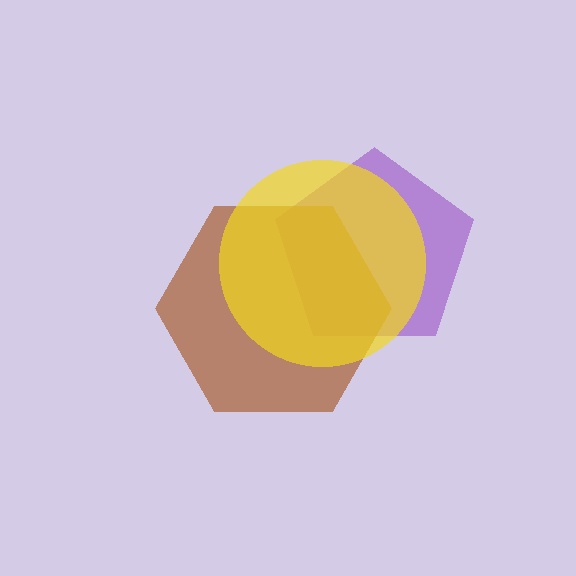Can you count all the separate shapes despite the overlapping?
Yes, there are 3 separate shapes.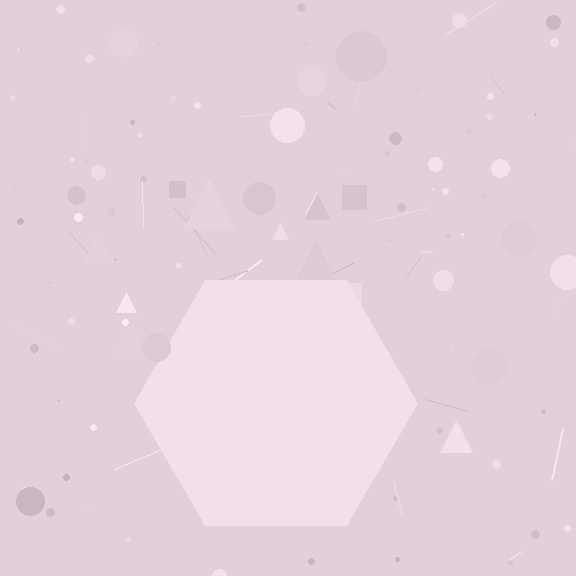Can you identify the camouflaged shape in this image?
The camouflaged shape is a hexagon.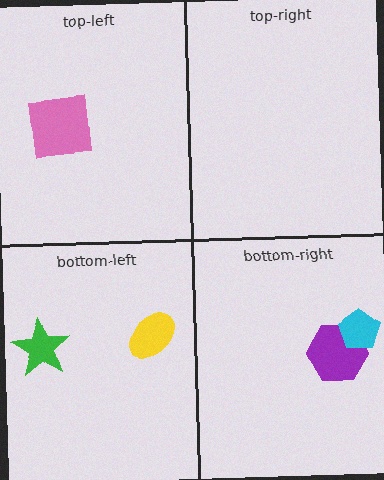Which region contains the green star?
The bottom-left region.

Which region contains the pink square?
The top-left region.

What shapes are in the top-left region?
The pink square.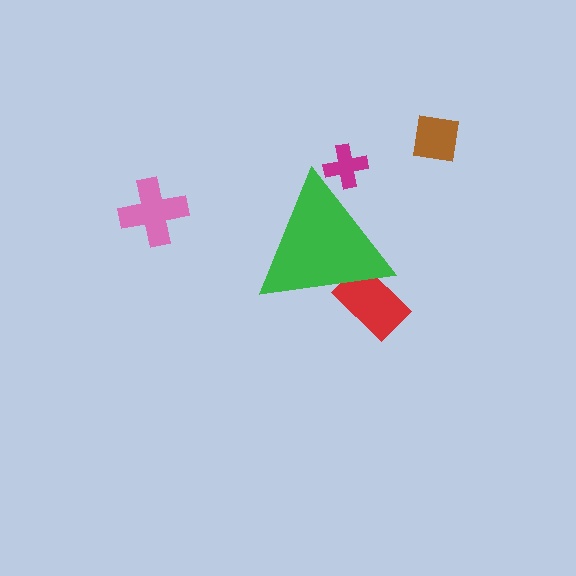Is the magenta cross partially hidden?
Yes, the magenta cross is partially hidden behind the green triangle.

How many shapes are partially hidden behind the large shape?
2 shapes are partially hidden.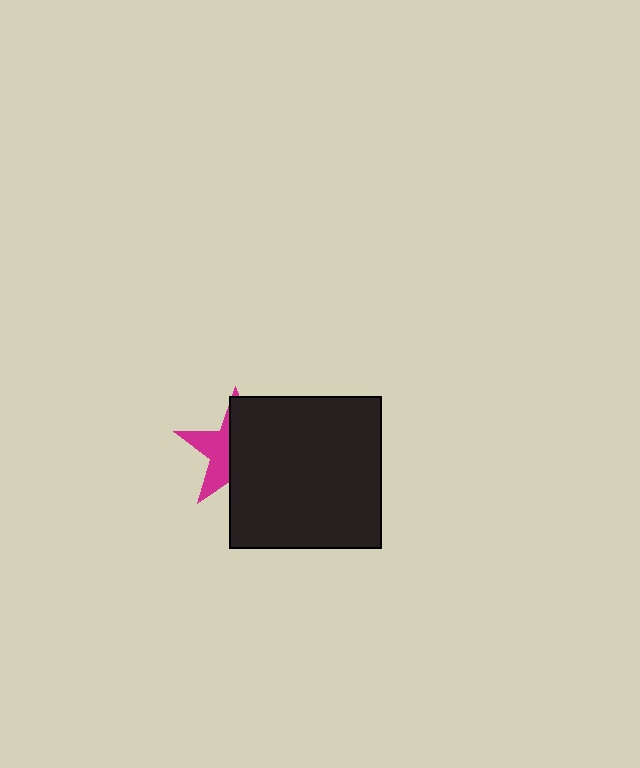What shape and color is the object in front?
The object in front is a black square.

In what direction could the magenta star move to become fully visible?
The magenta star could move left. That would shift it out from behind the black square entirely.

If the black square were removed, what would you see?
You would see the complete magenta star.